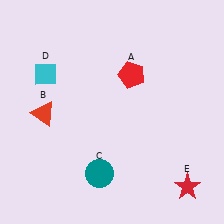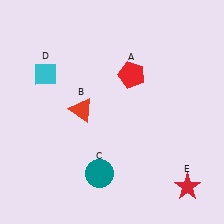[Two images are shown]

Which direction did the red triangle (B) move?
The red triangle (B) moved right.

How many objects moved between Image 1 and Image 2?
1 object moved between the two images.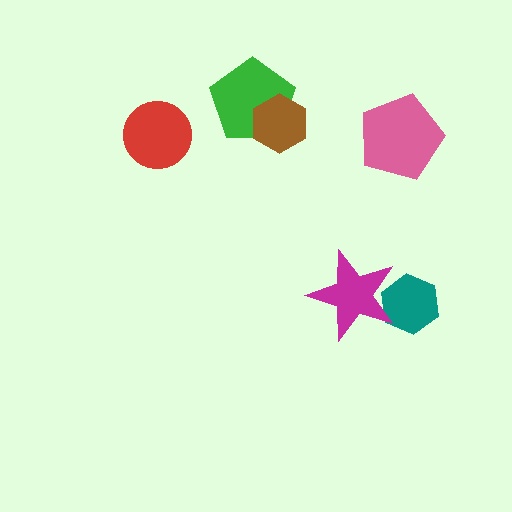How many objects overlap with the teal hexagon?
1 object overlaps with the teal hexagon.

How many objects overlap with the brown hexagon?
1 object overlaps with the brown hexagon.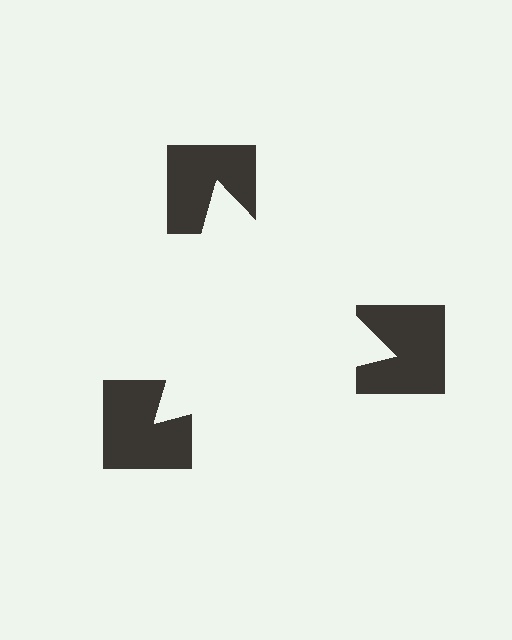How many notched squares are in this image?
There are 3 — one at each vertex of the illusory triangle.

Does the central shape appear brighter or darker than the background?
It typically appears slightly brighter than the background, even though no actual brightness change is drawn.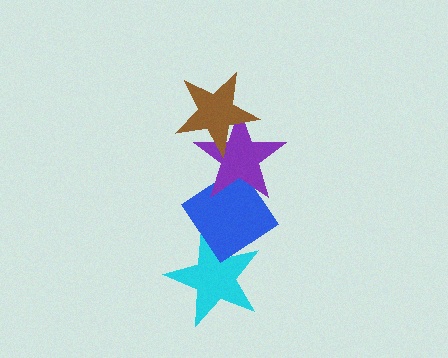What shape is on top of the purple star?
The brown star is on top of the purple star.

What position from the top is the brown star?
The brown star is 1st from the top.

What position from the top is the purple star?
The purple star is 2nd from the top.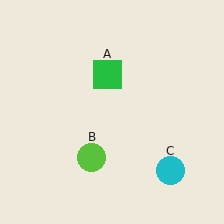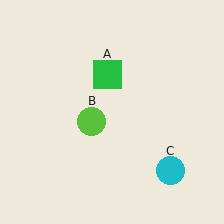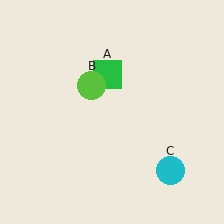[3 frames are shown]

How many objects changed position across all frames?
1 object changed position: lime circle (object B).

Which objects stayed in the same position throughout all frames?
Green square (object A) and cyan circle (object C) remained stationary.